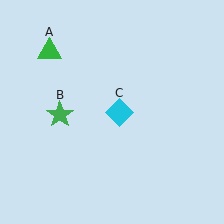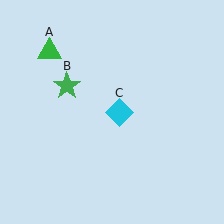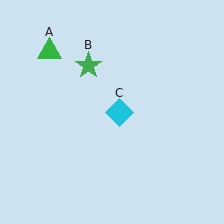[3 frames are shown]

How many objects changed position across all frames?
1 object changed position: green star (object B).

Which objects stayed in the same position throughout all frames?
Green triangle (object A) and cyan diamond (object C) remained stationary.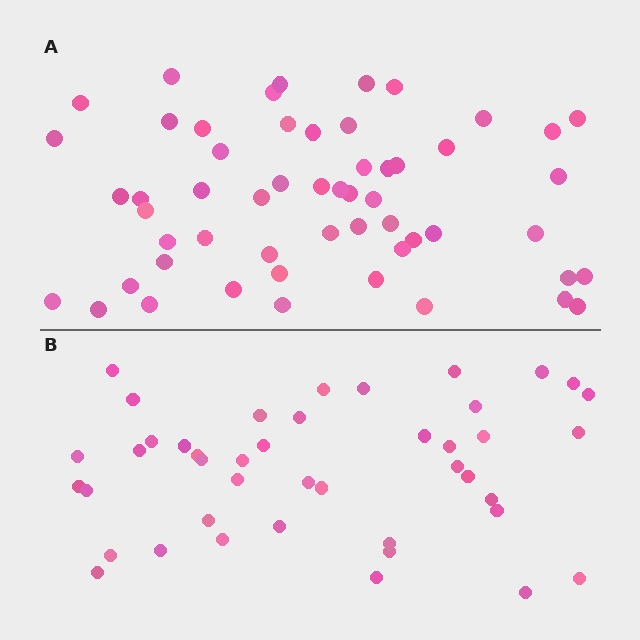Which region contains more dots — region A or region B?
Region A (the top region) has more dots.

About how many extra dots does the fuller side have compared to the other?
Region A has roughly 12 or so more dots than region B.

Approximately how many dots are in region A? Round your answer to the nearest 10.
About 60 dots. (The exact count is 55, which rounds to 60.)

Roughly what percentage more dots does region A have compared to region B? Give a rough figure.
About 30% more.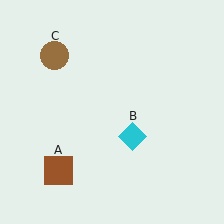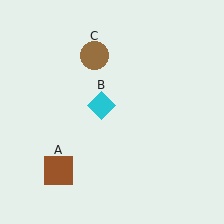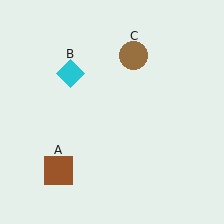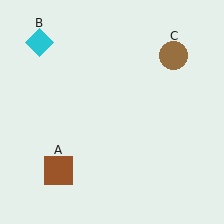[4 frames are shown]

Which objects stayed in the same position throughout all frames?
Brown square (object A) remained stationary.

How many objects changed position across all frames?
2 objects changed position: cyan diamond (object B), brown circle (object C).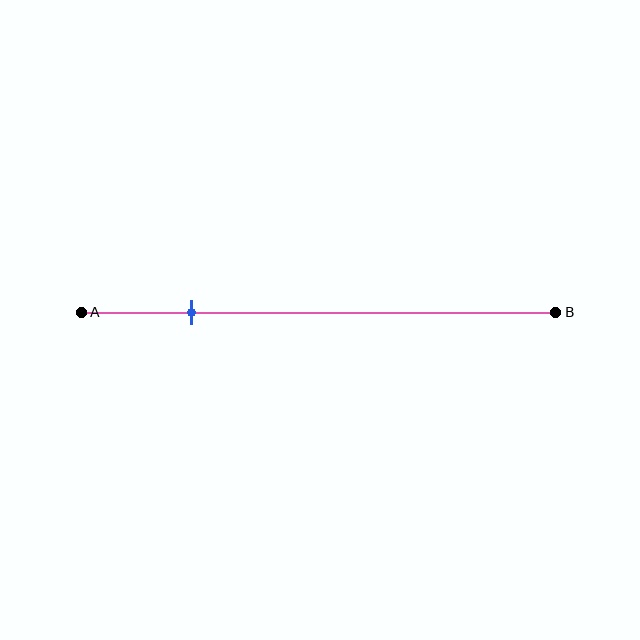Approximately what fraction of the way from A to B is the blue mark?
The blue mark is approximately 25% of the way from A to B.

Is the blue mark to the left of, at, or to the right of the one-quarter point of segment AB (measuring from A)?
The blue mark is approximately at the one-quarter point of segment AB.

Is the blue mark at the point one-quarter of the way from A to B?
Yes, the mark is approximately at the one-quarter point.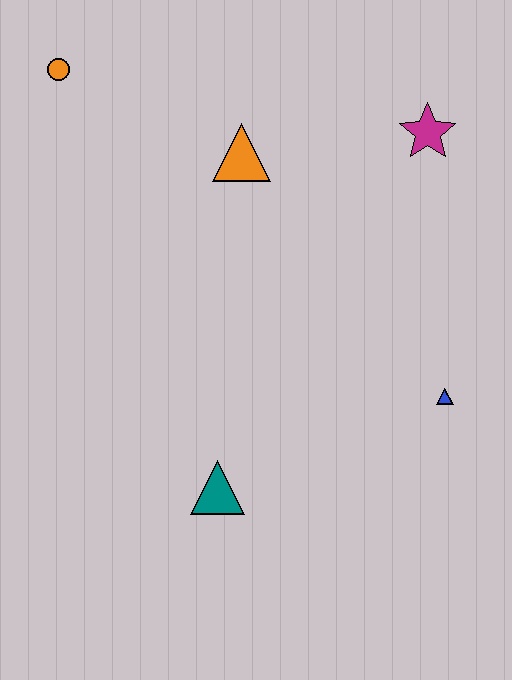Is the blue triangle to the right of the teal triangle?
Yes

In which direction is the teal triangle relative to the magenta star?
The teal triangle is below the magenta star.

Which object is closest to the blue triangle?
The teal triangle is closest to the blue triangle.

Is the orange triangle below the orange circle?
Yes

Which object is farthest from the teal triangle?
The orange circle is farthest from the teal triangle.